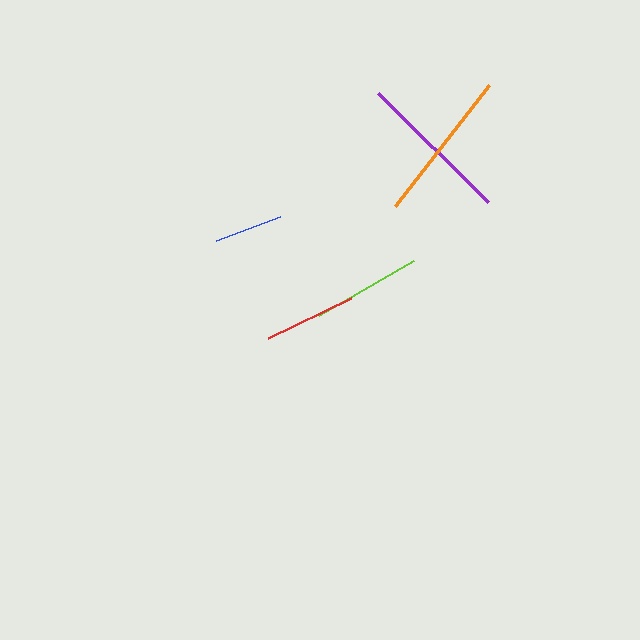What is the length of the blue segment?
The blue segment is approximately 69 pixels long.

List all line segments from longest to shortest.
From longest to shortest: purple, orange, lime, red, blue.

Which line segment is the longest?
The purple line is the longest at approximately 155 pixels.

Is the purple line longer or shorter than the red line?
The purple line is longer than the red line.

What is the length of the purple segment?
The purple segment is approximately 155 pixels long.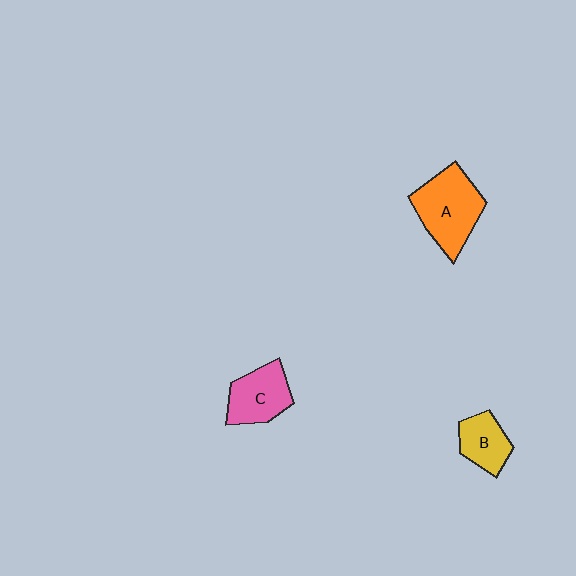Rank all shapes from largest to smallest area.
From largest to smallest: A (orange), C (pink), B (yellow).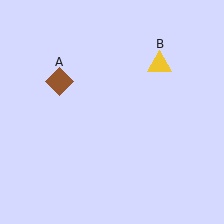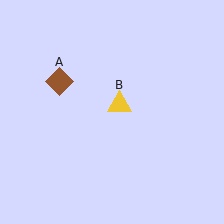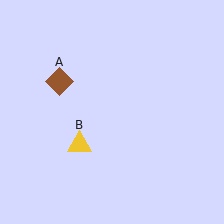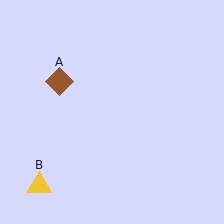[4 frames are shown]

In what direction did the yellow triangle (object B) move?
The yellow triangle (object B) moved down and to the left.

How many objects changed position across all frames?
1 object changed position: yellow triangle (object B).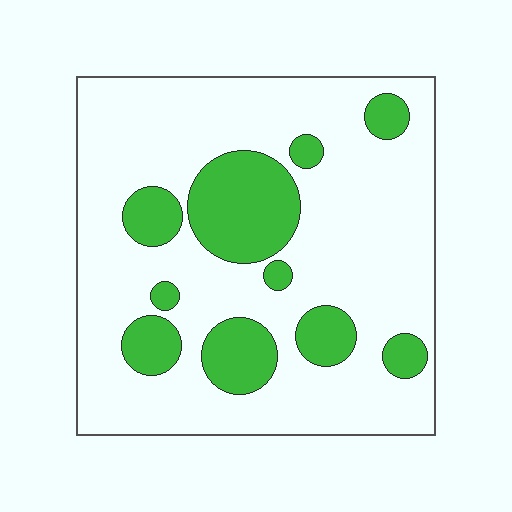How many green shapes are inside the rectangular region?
10.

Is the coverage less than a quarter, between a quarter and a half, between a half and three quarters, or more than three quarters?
Less than a quarter.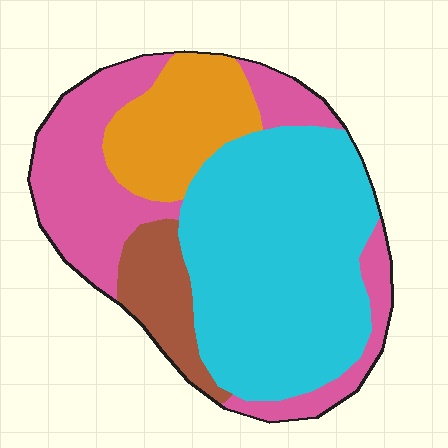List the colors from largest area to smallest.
From largest to smallest: cyan, pink, orange, brown.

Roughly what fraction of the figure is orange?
Orange covers about 15% of the figure.